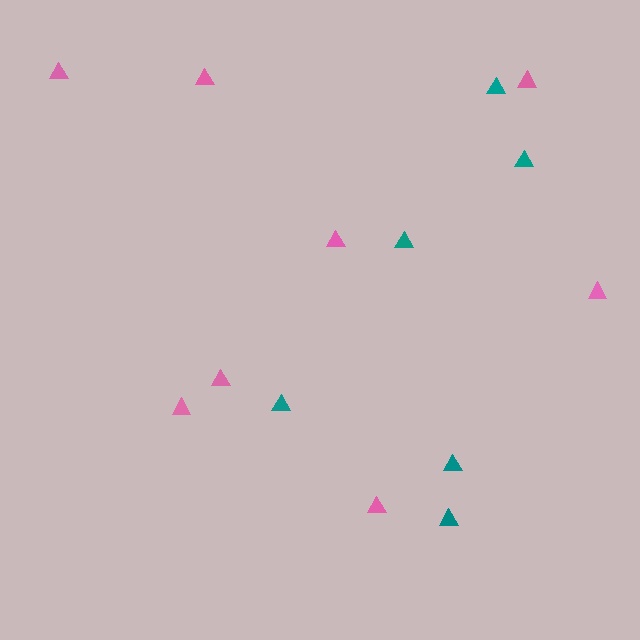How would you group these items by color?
There are 2 groups: one group of teal triangles (6) and one group of pink triangles (8).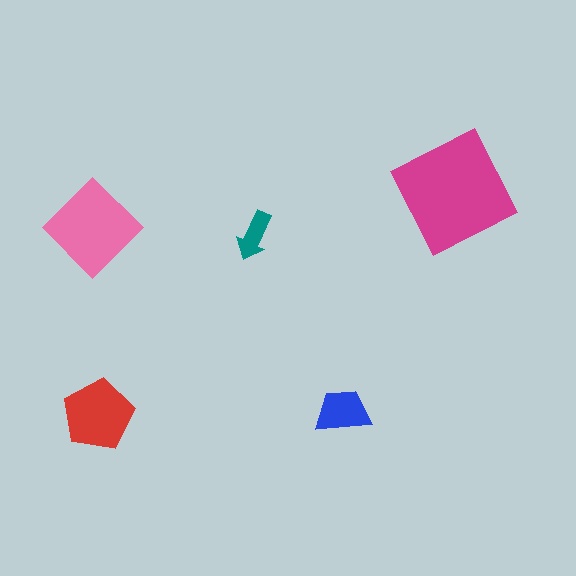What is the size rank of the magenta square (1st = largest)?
1st.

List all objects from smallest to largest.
The teal arrow, the blue trapezoid, the red pentagon, the pink diamond, the magenta square.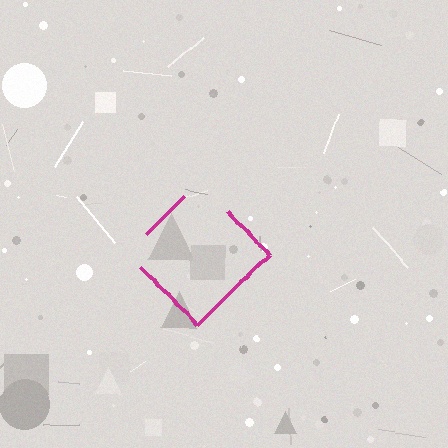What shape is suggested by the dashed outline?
The dashed outline suggests a diamond.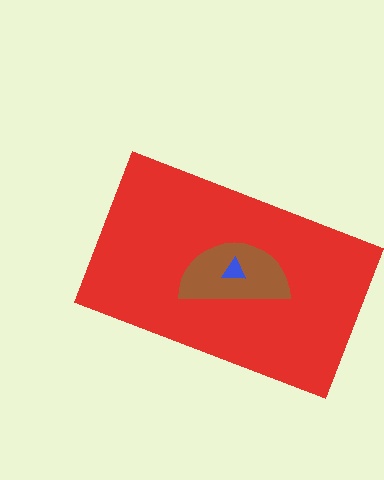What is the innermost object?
The blue triangle.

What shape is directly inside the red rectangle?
The brown semicircle.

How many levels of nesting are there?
3.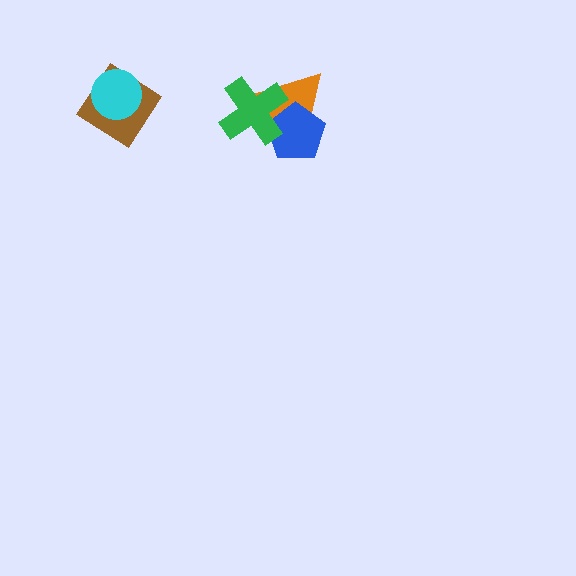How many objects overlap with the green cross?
2 objects overlap with the green cross.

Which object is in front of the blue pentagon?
The green cross is in front of the blue pentagon.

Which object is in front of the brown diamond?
The cyan circle is in front of the brown diamond.